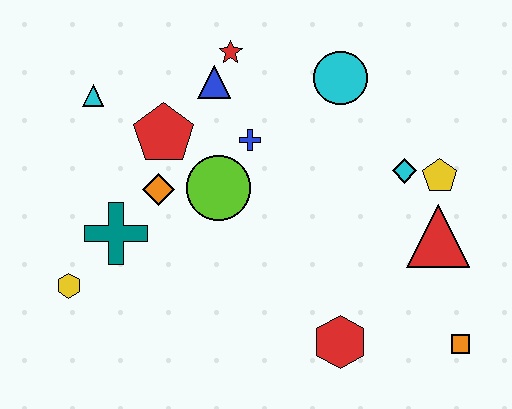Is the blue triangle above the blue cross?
Yes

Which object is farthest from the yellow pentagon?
The yellow hexagon is farthest from the yellow pentagon.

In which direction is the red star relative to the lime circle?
The red star is above the lime circle.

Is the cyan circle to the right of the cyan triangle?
Yes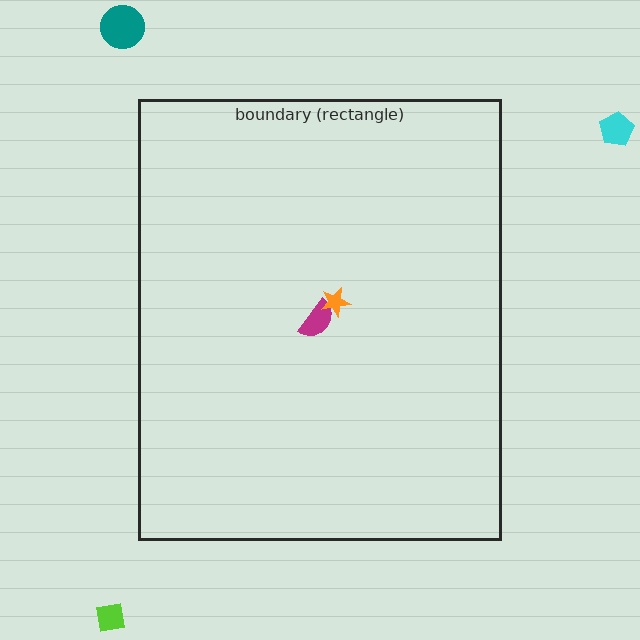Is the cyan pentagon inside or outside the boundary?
Outside.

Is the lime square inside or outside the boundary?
Outside.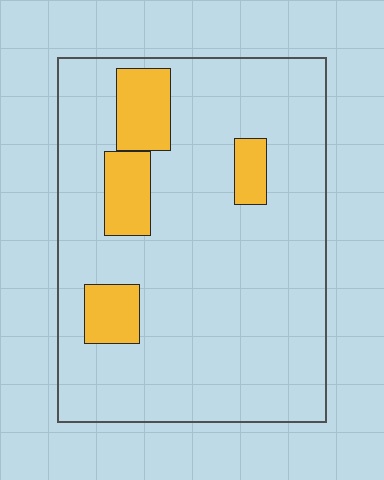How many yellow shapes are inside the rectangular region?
4.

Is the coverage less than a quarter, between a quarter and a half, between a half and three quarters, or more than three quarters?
Less than a quarter.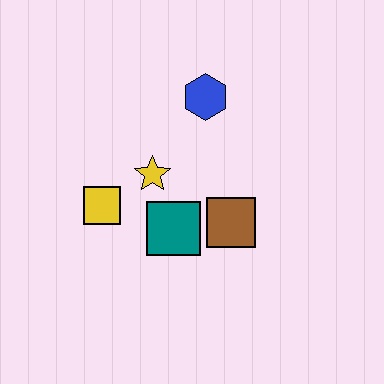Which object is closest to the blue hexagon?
The yellow star is closest to the blue hexagon.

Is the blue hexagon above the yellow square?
Yes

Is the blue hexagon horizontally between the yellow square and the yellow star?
No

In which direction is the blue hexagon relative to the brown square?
The blue hexagon is above the brown square.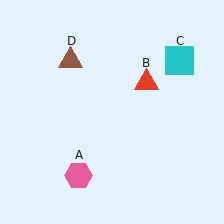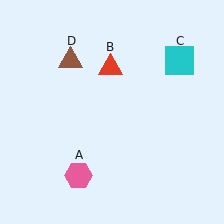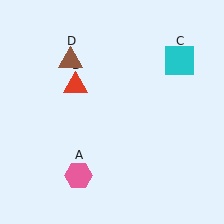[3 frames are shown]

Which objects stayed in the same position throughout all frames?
Pink hexagon (object A) and cyan square (object C) and brown triangle (object D) remained stationary.